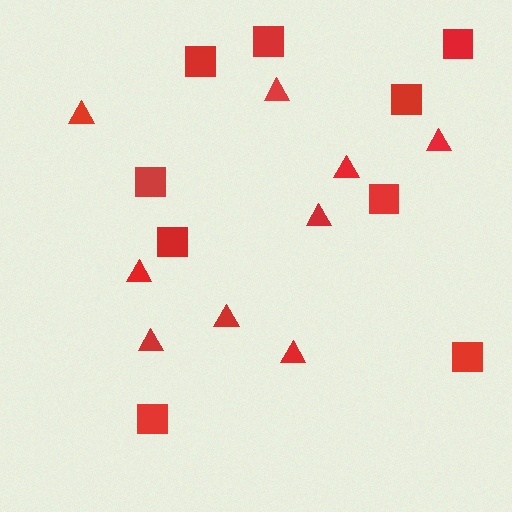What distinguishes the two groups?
There are 2 groups: one group of triangles (9) and one group of squares (9).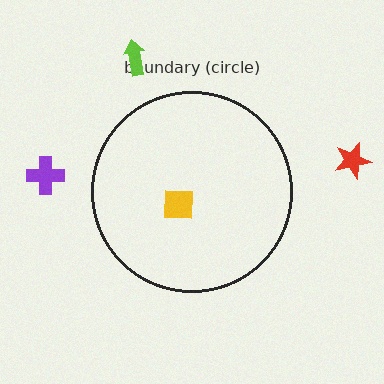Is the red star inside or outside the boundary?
Outside.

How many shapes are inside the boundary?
1 inside, 3 outside.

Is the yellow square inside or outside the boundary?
Inside.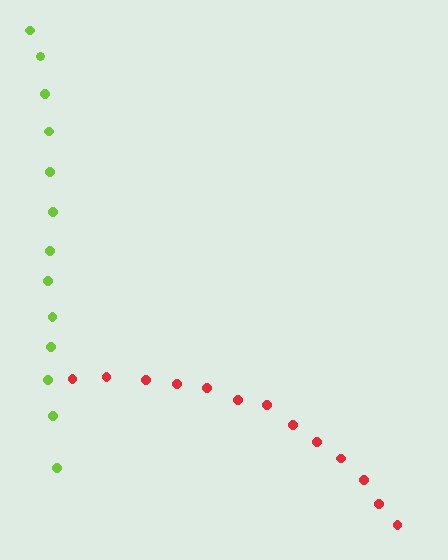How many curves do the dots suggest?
There are 2 distinct paths.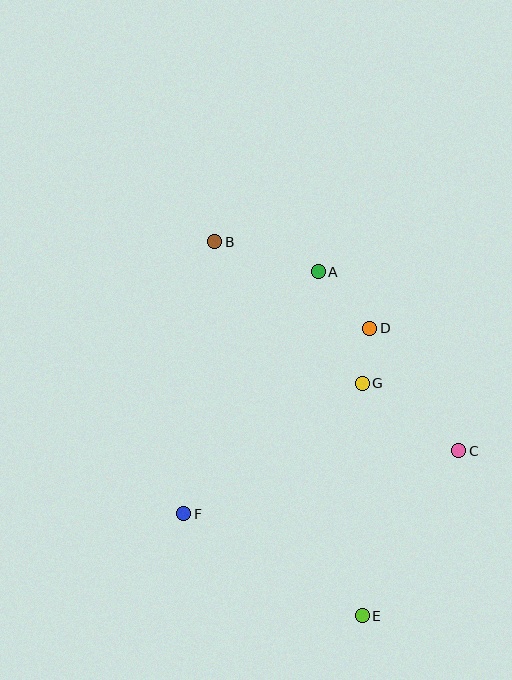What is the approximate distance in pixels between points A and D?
The distance between A and D is approximately 76 pixels.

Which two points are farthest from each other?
Points B and E are farthest from each other.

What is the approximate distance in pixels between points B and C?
The distance between B and C is approximately 321 pixels.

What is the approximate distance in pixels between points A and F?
The distance between A and F is approximately 277 pixels.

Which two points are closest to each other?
Points D and G are closest to each other.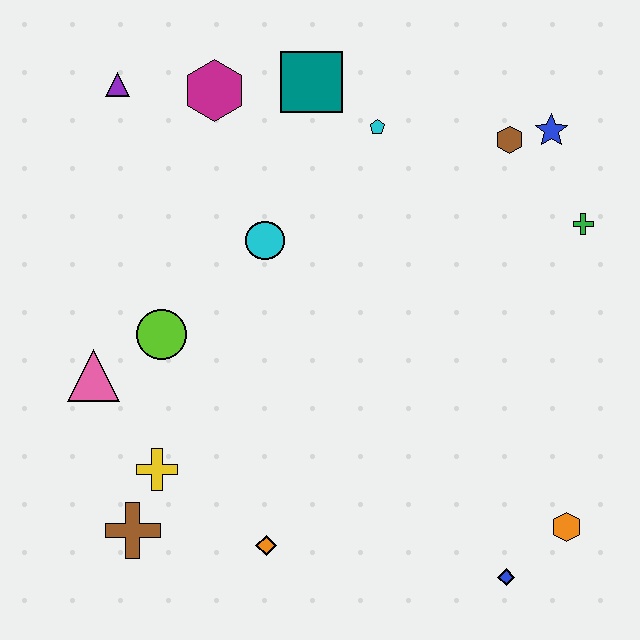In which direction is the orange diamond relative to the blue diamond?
The orange diamond is to the left of the blue diamond.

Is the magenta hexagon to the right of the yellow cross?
Yes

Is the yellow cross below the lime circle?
Yes